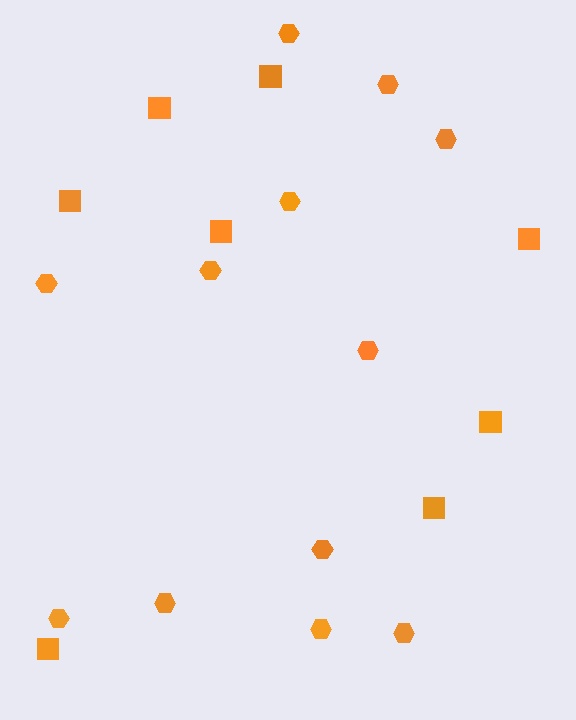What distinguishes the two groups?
There are 2 groups: one group of hexagons (12) and one group of squares (8).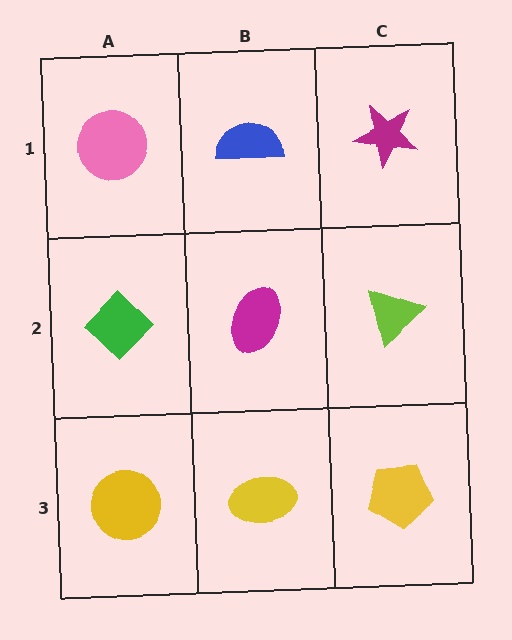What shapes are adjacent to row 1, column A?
A green diamond (row 2, column A), a blue semicircle (row 1, column B).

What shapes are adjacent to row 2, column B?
A blue semicircle (row 1, column B), a yellow ellipse (row 3, column B), a green diamond (row 2, column A), a lime triangle (row 2, column C).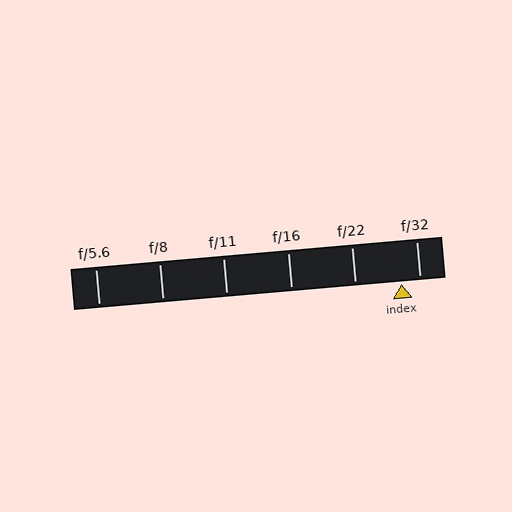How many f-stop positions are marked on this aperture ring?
There are 6 f-stop positions marked.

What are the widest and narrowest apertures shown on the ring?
The widest aperture shown is f/5.6 and the narrowest is f/32.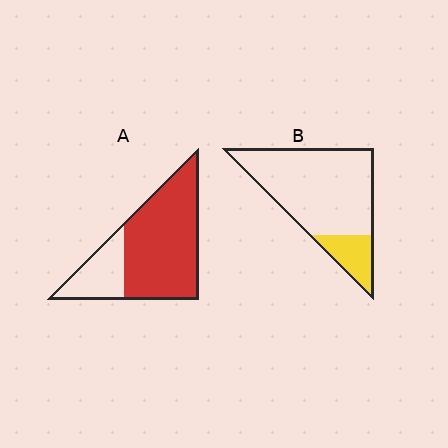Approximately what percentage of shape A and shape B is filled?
A is approximately 75% and B is approximately 20%.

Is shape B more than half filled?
No.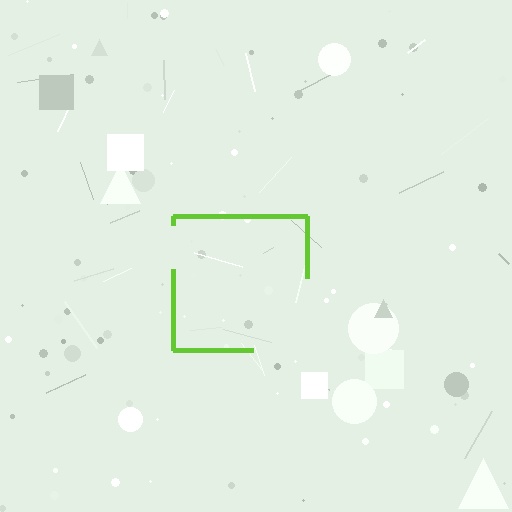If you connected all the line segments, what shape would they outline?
They would outline a square.